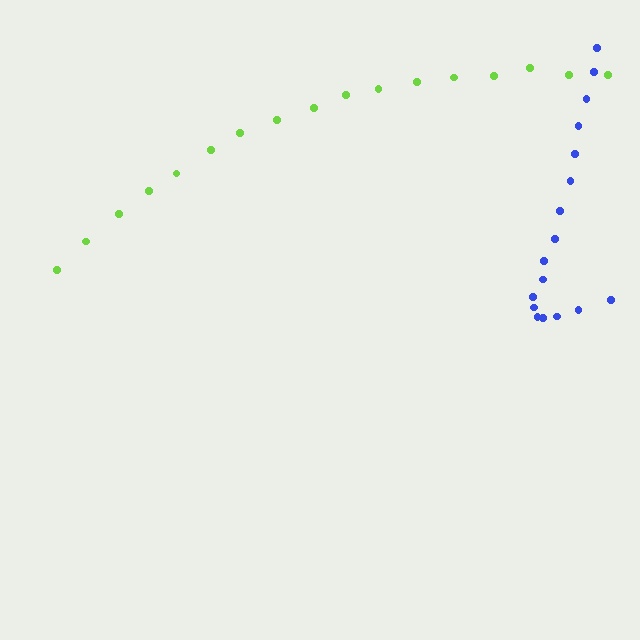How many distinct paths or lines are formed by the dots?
There are 2 distinct paths.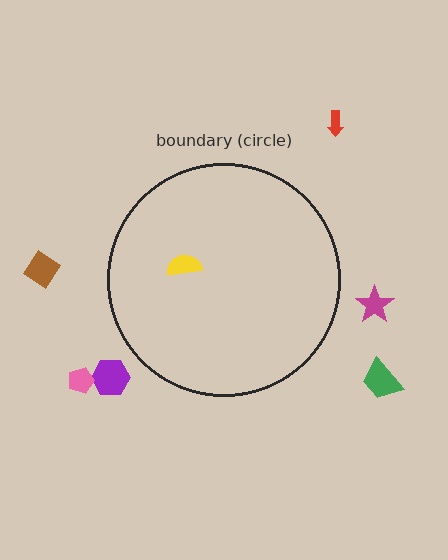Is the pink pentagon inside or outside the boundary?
Outside.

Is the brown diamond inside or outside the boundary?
Outside.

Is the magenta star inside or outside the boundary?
Outside.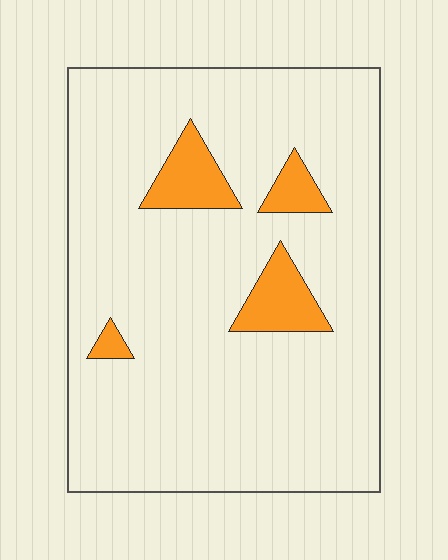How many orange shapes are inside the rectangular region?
4.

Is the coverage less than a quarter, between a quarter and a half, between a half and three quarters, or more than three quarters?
Less than a quarter.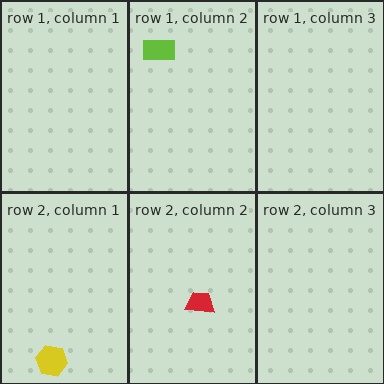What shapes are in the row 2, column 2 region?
The red trapezoid.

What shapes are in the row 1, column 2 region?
The lime rectangle.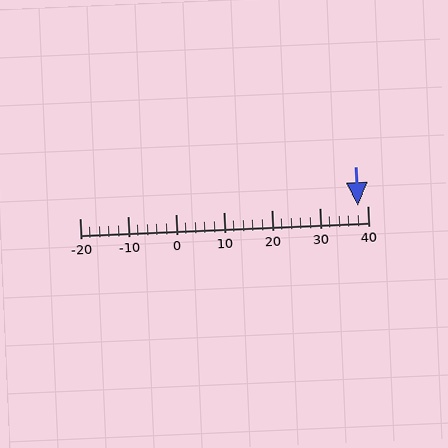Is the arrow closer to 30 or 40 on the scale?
The arrow is closer to 40.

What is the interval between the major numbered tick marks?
The major tick marks are spaced 10 units apart.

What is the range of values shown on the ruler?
The ruler shows values from -20 to 40.